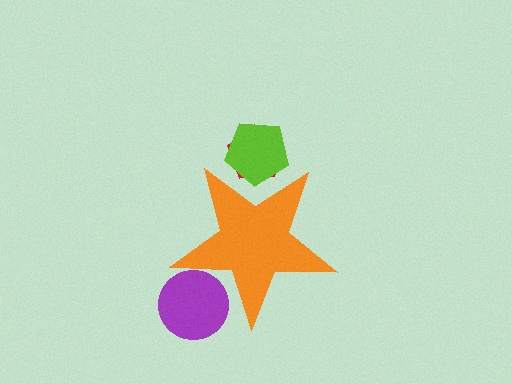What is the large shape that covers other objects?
An orange star.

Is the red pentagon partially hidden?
Yes, the red pentagon is partially hidden behind the orange star.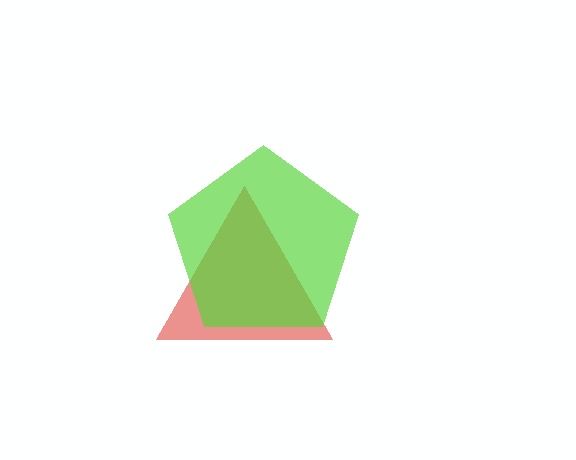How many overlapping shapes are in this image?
There are 2 overlapping shapes in the image.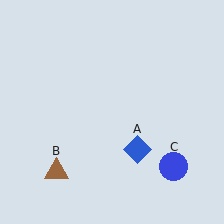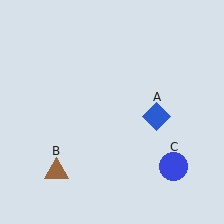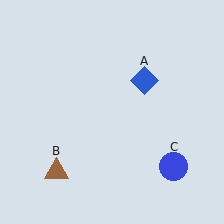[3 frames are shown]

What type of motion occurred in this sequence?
The blue diamond (object A) rotated counterclockwise around the center of the scene.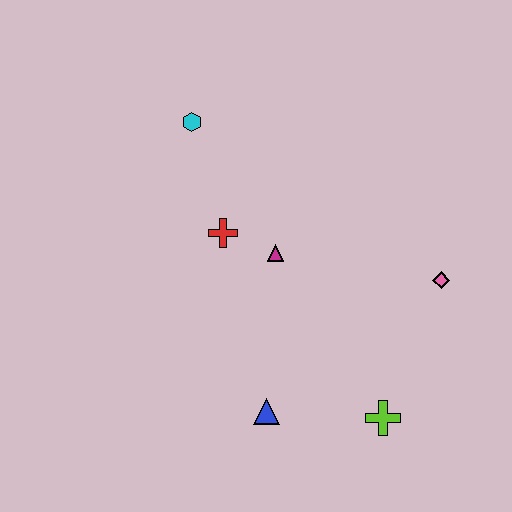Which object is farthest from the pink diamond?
The cyan hexagon is farthest from the pink diamond.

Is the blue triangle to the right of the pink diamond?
No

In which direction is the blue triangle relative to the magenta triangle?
The blue triangle is below the magenta triangle.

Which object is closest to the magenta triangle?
The red cross is closest to the magenta triangle.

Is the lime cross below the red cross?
Yes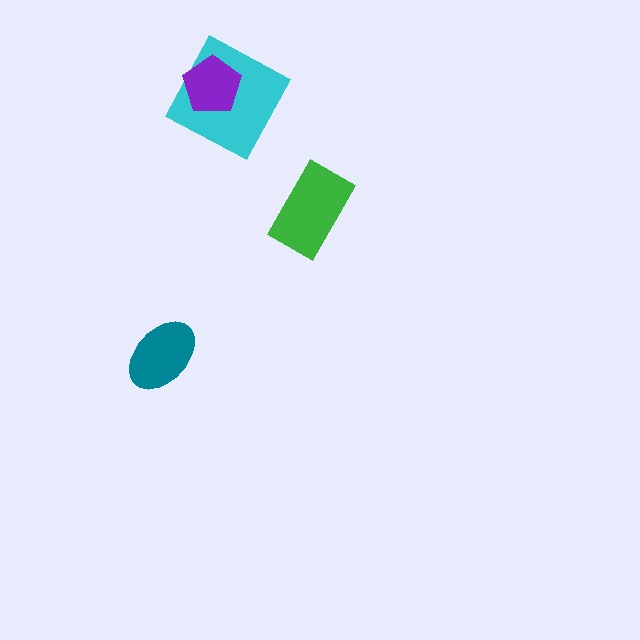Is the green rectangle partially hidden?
No, no other shape covers it.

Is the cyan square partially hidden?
Yes, it is partially covered by another shape.